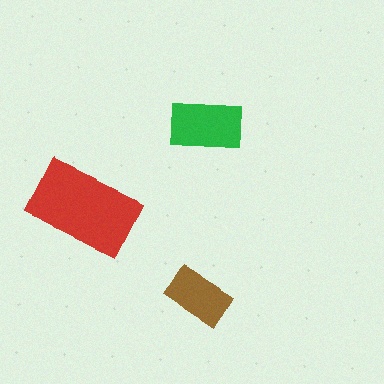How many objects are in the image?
There are 3 objects in the image.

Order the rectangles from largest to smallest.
the red one, the green one, the brown one.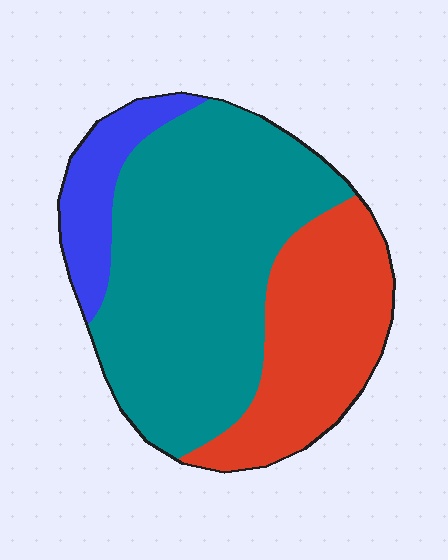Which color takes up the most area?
Teal, at roughly 60%.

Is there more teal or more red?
Teal.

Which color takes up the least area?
Blue, at roughly 10%.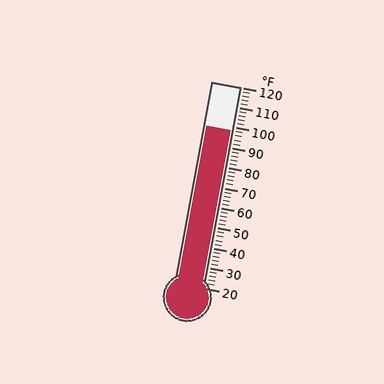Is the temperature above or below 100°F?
The temperature is below 100°F.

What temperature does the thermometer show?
The thermometer shows approximately 98°F.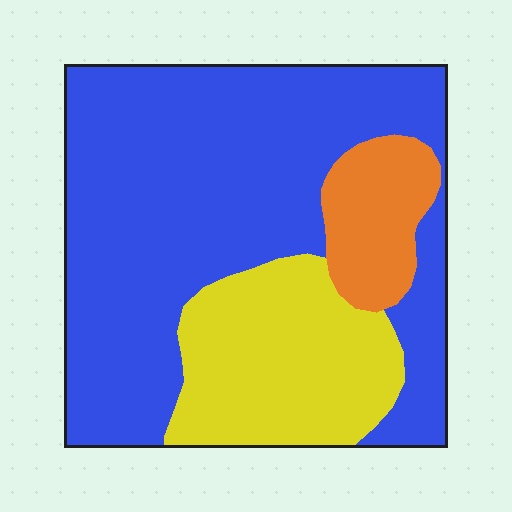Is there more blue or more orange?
Blue.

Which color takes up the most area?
Blue, at roughly 65%.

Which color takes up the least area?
Orange, at roughly 10%.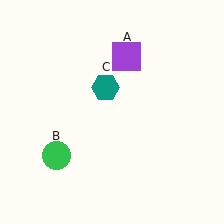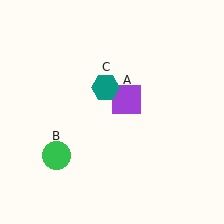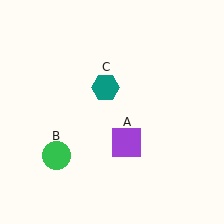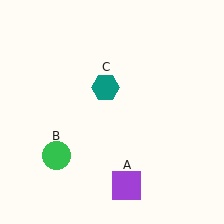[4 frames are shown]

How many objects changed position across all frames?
1 object changed position: purple square (object A).